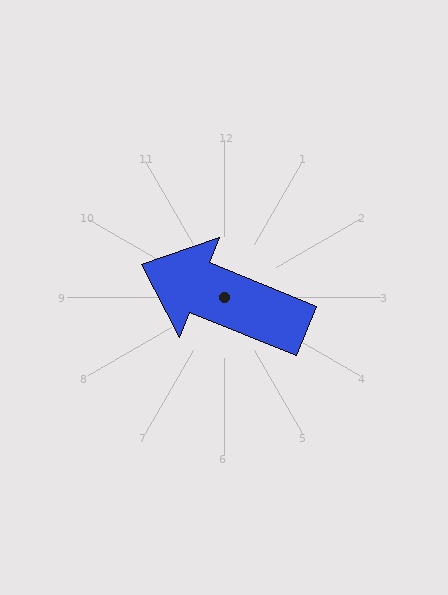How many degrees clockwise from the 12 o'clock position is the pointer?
Approximately 292 degrees.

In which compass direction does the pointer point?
West.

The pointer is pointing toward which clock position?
Roughly 10 o'clock.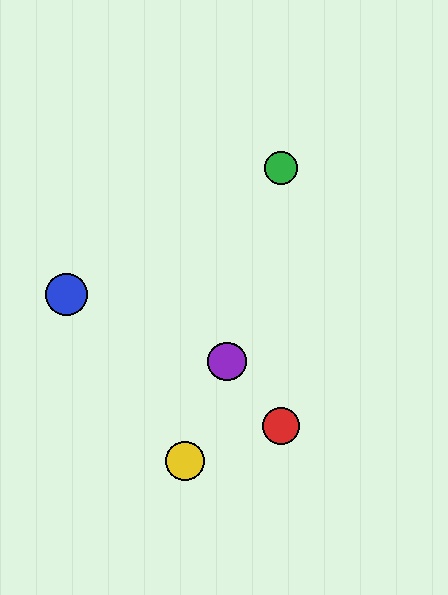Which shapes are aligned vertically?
The red circle, the green circle are aligned vertically.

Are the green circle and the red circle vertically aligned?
Yes, both are at x≈281.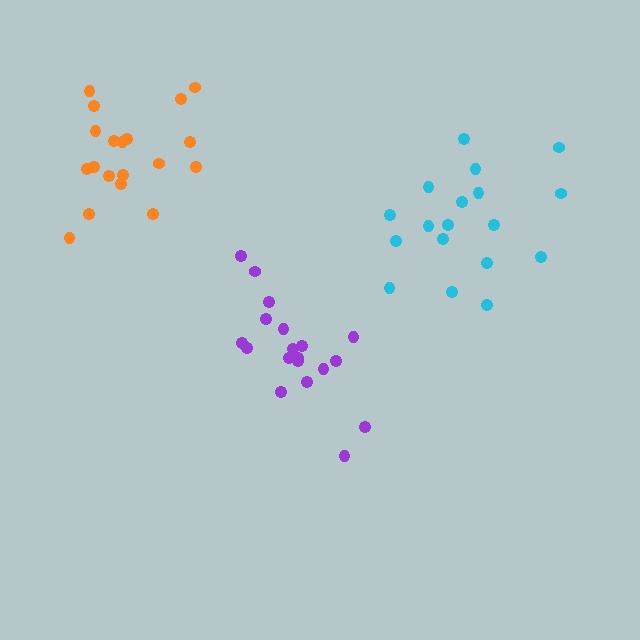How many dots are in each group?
Group 1: 19 dots, Group 2: 19 dots, Group 3: 18 dots (56 total).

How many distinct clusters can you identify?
There are 3 distinct clusters.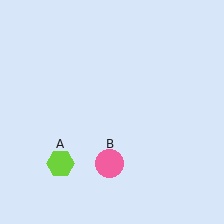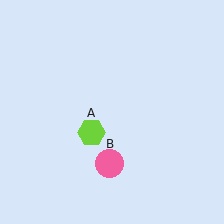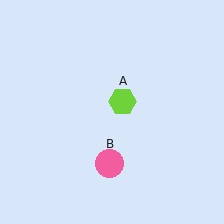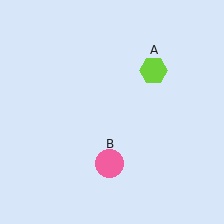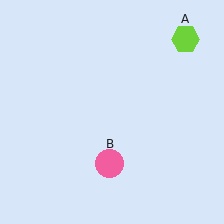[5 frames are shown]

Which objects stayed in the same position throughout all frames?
Pink circle (object B) remained stationary.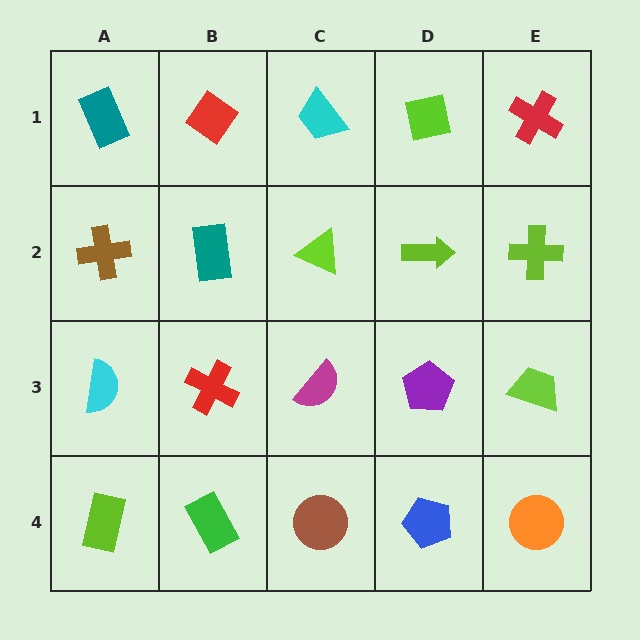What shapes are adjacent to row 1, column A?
A brown cross (row 2, column A), a red diamond (row 1, column B).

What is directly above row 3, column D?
A lime arrow.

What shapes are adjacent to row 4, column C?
A magenta semicircle (row 3, column C), a green rectangle (row 4, column B), a blue pentagon (row 4, column D).